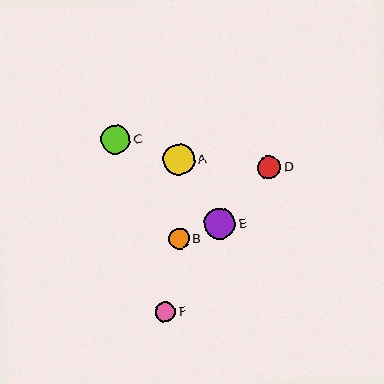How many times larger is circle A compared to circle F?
Circle A is approximately 1.6 times the size of circle F.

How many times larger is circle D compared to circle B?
Circle D is approximately 1.1 times the size of circle B.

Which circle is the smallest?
Circle F is the smallest with a size of approximately 20 pixels.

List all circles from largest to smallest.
From largest to smallest: A, E, C, D, B, F.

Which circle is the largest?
Circle A is the largest with a size of approximately 31 pixels.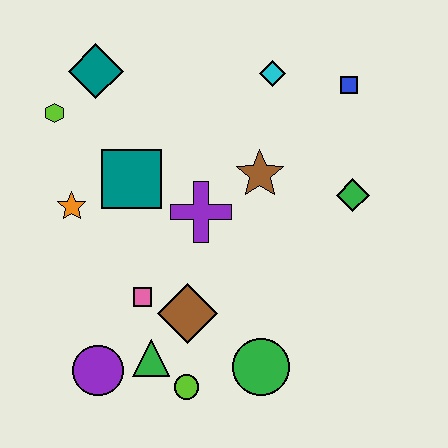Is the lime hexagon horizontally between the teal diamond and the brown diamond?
No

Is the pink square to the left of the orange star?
No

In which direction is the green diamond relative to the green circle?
The green diamond is above the green circle.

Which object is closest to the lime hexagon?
The teal diamond is closest to the lime hexagon.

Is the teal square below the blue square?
Yes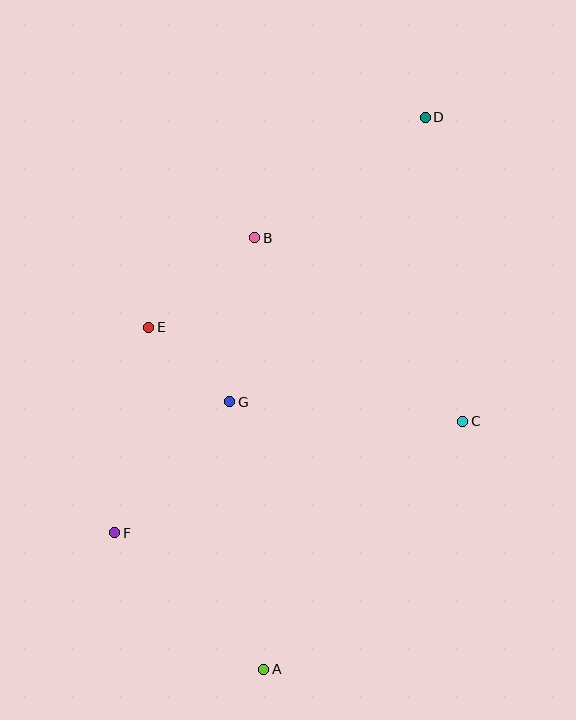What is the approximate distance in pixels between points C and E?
The distance between C and E is approximately 328 pixels.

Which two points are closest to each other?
Points E and G are closest to each other.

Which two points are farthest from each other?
Points A and D are farthest from each other.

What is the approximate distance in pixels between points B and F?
The distance between B and F is approximately 326 pixels.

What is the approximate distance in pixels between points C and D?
The distance between C and D is approximately 307 pixels.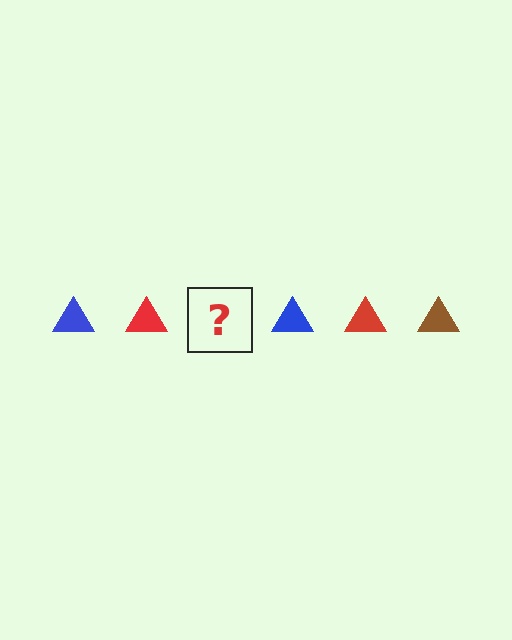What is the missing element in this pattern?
The missing element is a brown triangle.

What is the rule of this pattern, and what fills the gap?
The rule is that the pattern cycles through blue, red, brown triangles. The gap should be filled with a brown triangle.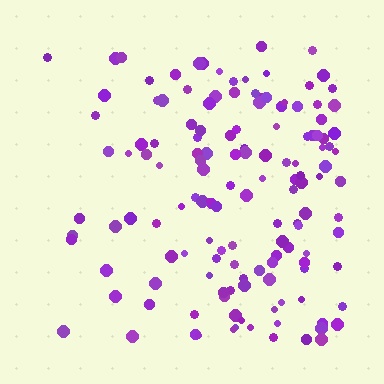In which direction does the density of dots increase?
From left to right, with the right side densest.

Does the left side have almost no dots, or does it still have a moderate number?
Still a moderate number, just noticeably fewer than the right.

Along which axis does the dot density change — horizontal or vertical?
Horizontal.